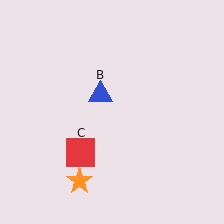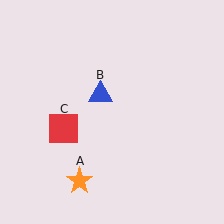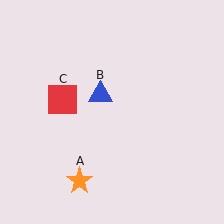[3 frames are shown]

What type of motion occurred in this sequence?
The red square (object C) rotated clockwise around the center of the scene.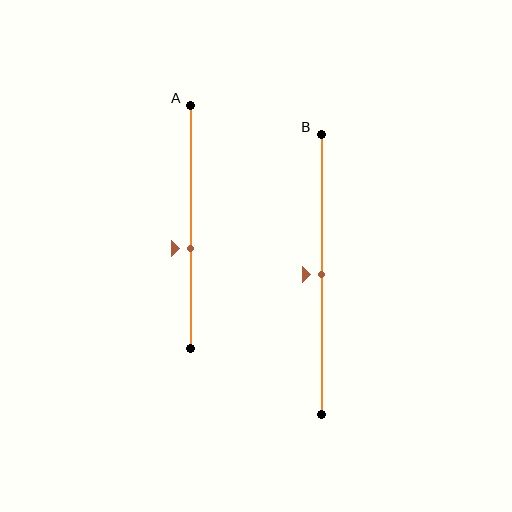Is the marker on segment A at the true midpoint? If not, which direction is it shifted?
No, the marker on segment A is shifted downward by about 9% of the segment length.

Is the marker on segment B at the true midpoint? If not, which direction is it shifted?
Yes, the marker on segment B is at the true midpoint.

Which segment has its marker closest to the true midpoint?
Segment B has its marker closest to the true midpoint.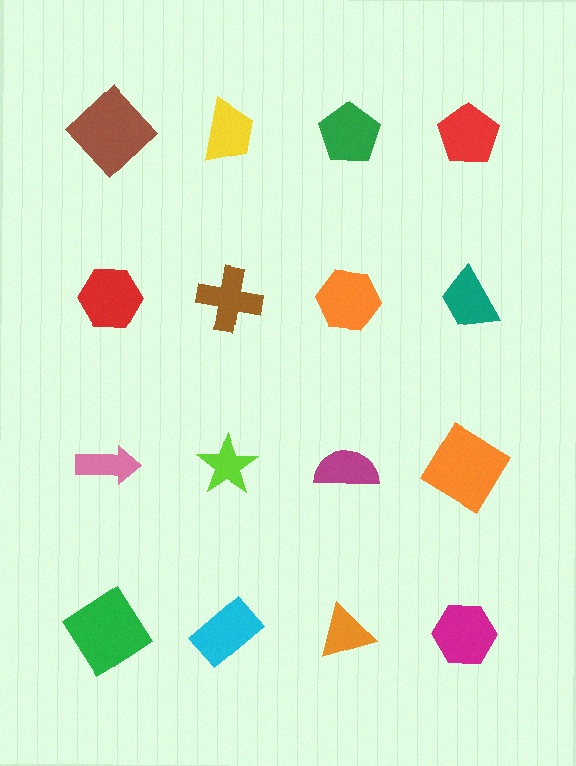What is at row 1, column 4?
A red pentagon.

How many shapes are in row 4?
4 shapes.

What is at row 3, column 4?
An orange diamond.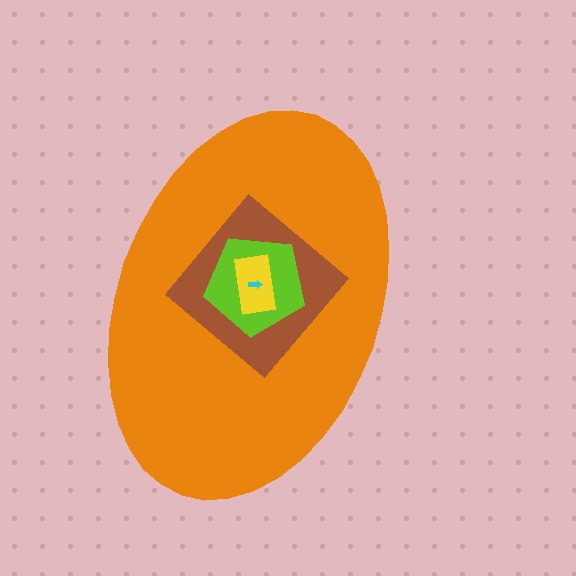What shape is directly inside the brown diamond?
The lime pentagon.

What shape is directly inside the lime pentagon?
The yellow rectangle.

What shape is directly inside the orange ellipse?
The brown diamond.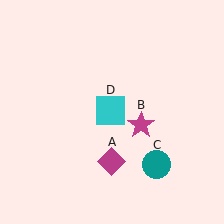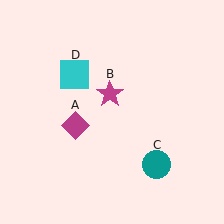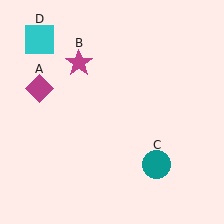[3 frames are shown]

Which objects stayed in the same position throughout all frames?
Teal circle (object C) remained stationary.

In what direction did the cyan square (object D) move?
The cyan square (object D) moved up and to the left.